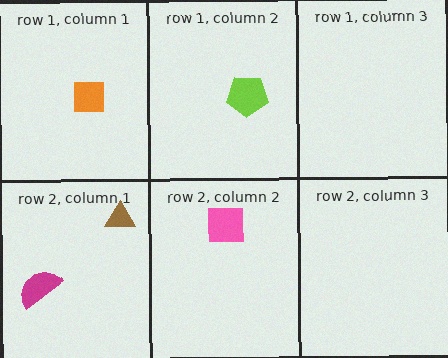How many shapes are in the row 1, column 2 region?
1.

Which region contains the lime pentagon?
The row 1, column 2 region.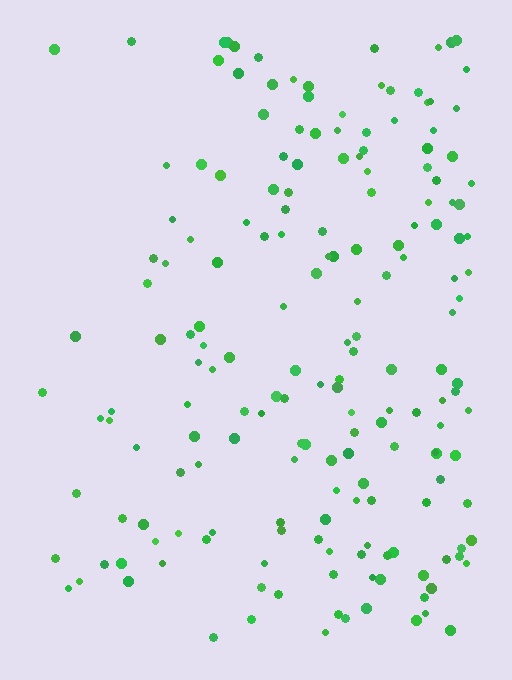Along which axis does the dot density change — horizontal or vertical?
Horizontal.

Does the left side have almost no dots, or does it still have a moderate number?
Still a moderate number, just noticeably fewer than the right.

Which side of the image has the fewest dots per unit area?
The left.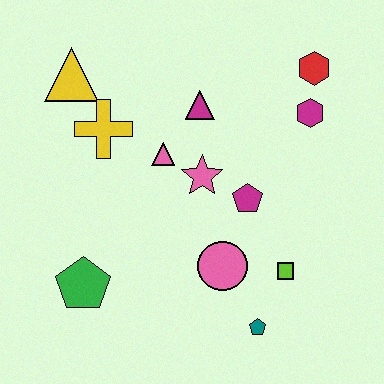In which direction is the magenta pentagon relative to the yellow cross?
The magenta pentagon is to the right of the yellow cross.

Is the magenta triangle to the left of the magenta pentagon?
Yes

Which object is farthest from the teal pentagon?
The yellow triangle is farthest from the teal pentagon.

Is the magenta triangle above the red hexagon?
No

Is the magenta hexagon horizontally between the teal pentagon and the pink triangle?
No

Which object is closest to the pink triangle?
The pink star is closest to the pink triangle.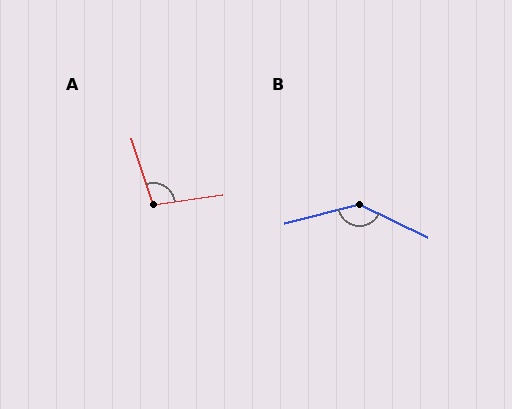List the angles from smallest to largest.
A (100°), B (140°).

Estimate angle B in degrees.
Approximately 140 degrees.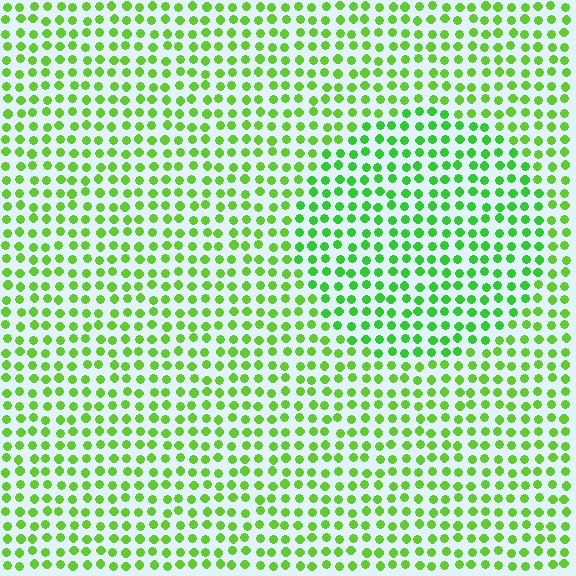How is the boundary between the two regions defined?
The boundary is defined purely by a slight shift in hue (about 20 degrees). Spacing, size, and orientation are identical on both sides.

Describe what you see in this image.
The image is filled with small lime elements in a uniform arrangement. A circle-shaped region is visible where the elements are tinted to a slightly different hue, forming a subtle color boundary.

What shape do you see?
I see a circle.